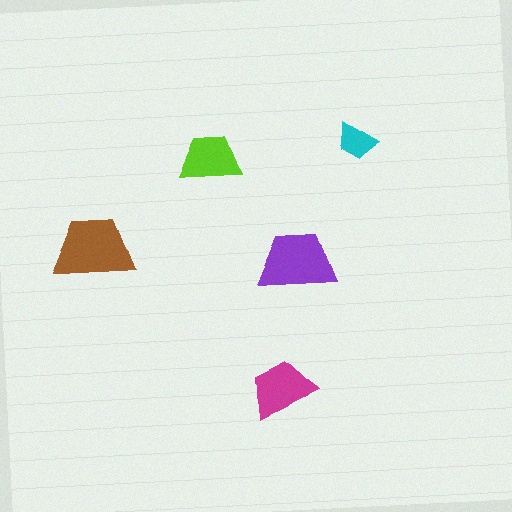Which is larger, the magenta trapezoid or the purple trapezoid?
The purple one.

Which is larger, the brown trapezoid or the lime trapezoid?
The brown one.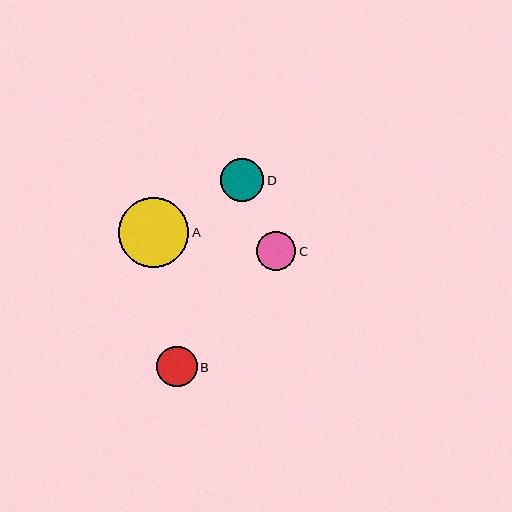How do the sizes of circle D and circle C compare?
Circle D and circle C are approximately the same size.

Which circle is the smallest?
Circle C is the smallest with a size of approximately 40 pixels.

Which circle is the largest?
Circle A is the largest with a size of approximately 71 pixels.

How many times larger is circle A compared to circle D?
Circle A is approximately 1.6 times the size of circle D.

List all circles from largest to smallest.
From largest to smallest: A, D, B, C.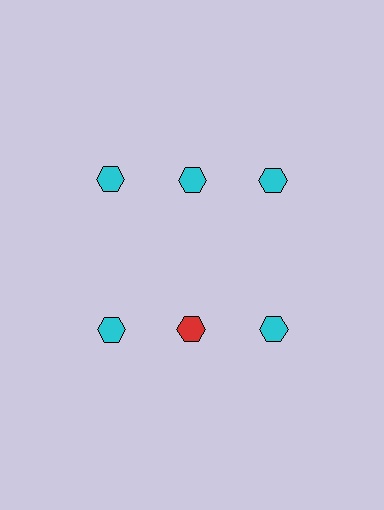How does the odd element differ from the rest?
It has a different color: red instead of cyan.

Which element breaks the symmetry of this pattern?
The red hexagon in the second row, second from left column breaks the symmetry. All other shapes are cyan hexagons.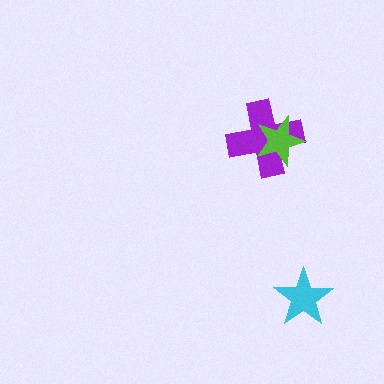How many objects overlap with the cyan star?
0 objects overlap with the cyan star.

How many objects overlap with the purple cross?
1 object overlaps with the purple cross.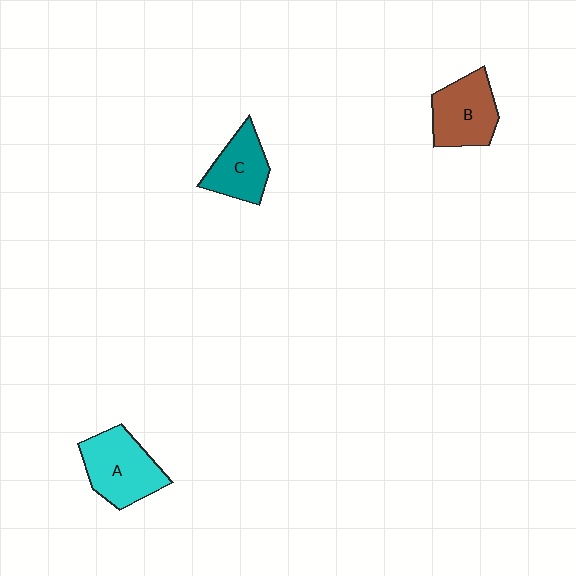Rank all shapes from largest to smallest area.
From largest to smallest: A (cyan), B (brown), C (teal).